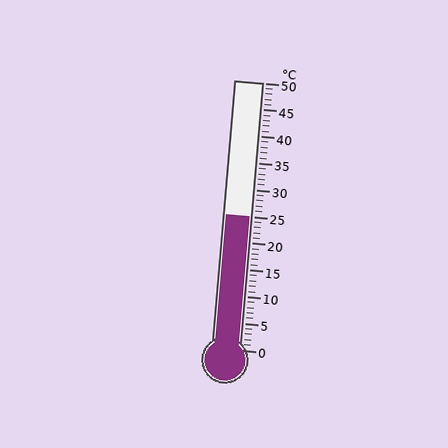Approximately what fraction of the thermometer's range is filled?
The thermometer is filled to approximately 50% of its range.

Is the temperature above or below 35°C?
The temperature is below 35°C.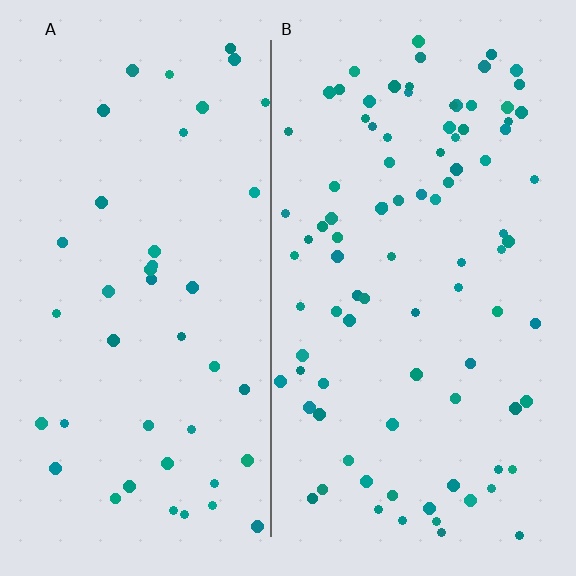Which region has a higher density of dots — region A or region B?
B (the right).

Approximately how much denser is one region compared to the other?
Approximately 2.1× — region B over region A.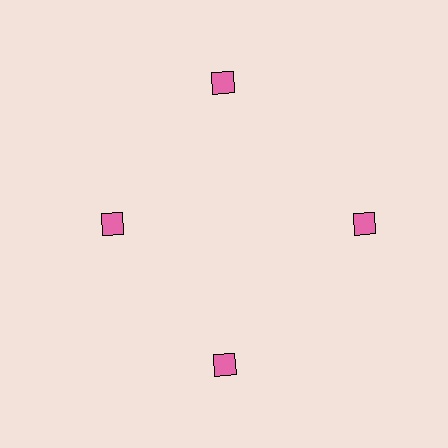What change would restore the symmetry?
The symmetry would be restored by moving it outward, back onto the ring so that all 4 squares sit at equal angles and equal distance from the center.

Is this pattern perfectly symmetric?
No. The 4 pink squares are arranged in a ring, but one element near the 9 o'clock position is pulled inward toward the center, breaking the 4-fold rotational symmetry.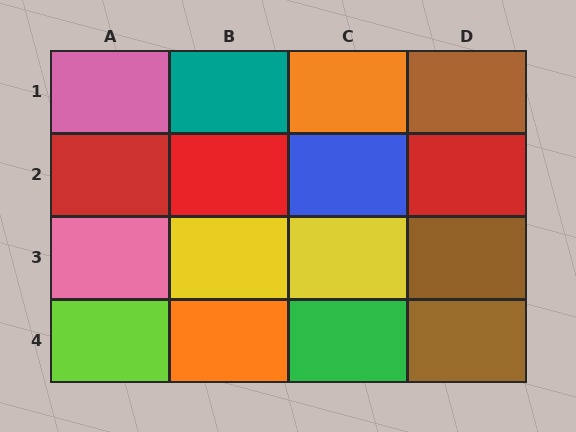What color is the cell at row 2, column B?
Red.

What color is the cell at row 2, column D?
Red.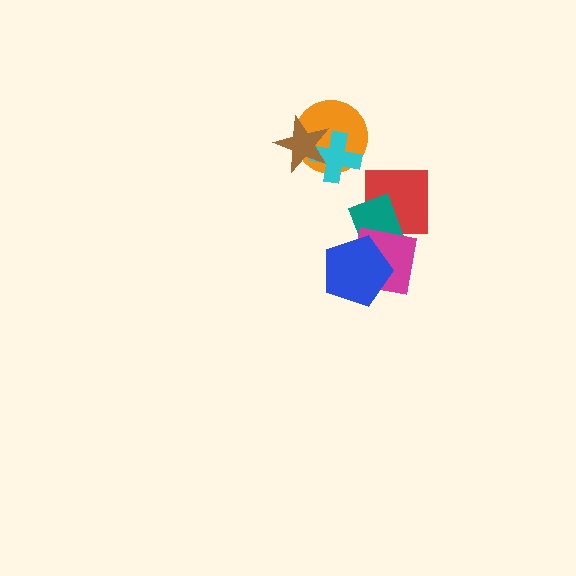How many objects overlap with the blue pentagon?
2 objects overlap with the blue pentagon.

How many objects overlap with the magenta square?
2 objects overlap with the magenta square.